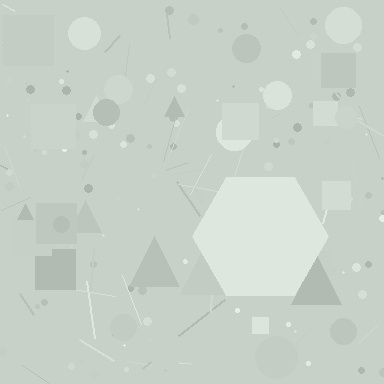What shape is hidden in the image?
A hexagon is hidden in the image.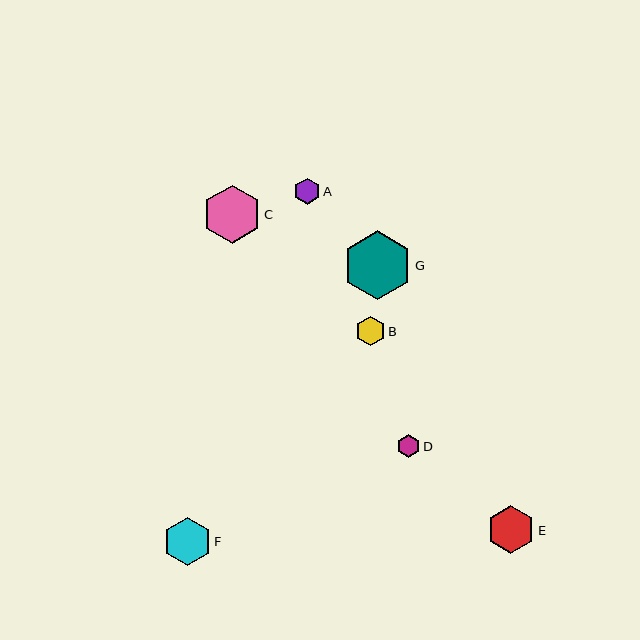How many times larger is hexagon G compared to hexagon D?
Hexagon G is approximately 2.9 times the size of hexagon D.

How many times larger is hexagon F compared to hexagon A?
Hexagon F is approximately 1.9 times the size of hexagon A.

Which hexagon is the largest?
Hexagon G is the largest with a size of approximately 69 pixels.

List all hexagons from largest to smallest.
From largest to smallest: G, C, F, E, B, A, D.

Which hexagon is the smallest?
Hexagon D is the smallest with a size of approximately 24 pixels.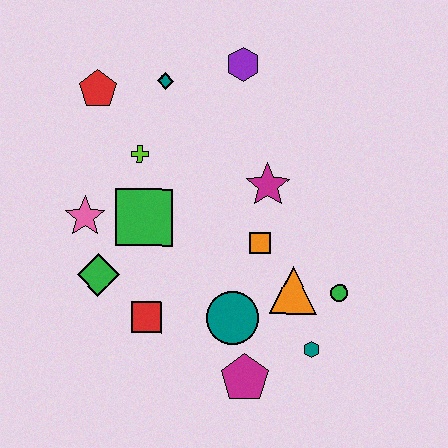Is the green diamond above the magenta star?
No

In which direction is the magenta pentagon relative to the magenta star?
The magenta pentagon is below the magenta star.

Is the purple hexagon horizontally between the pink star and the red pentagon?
No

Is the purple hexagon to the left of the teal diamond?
No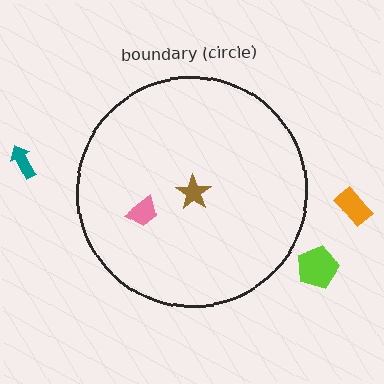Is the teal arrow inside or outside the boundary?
Outside.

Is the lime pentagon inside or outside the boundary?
Outside.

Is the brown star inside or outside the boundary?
Inside.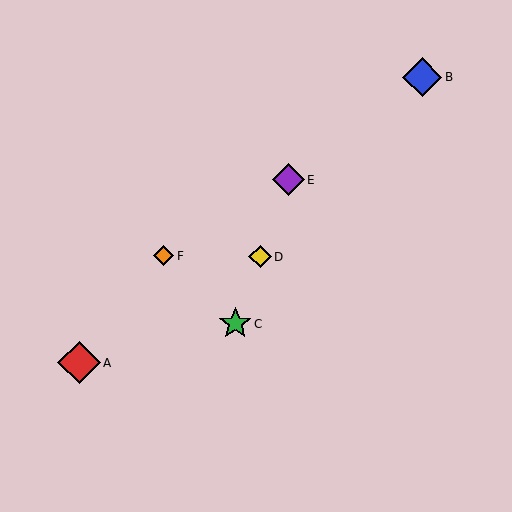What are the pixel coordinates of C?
Object C is at (235, 324).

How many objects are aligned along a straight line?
3 objects (C, D, E) are aligned along a straight line.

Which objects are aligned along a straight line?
Objects C, D, E are aligned along a straight line.